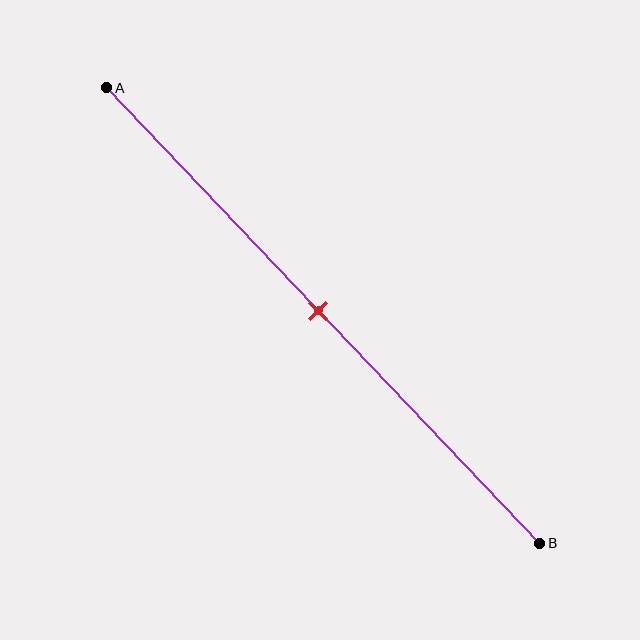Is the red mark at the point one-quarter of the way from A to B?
No, the mark is at about 50% from A, not at the 25% one-quarter point.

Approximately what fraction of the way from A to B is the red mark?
The red mark is approximately 50% of the way from A to B.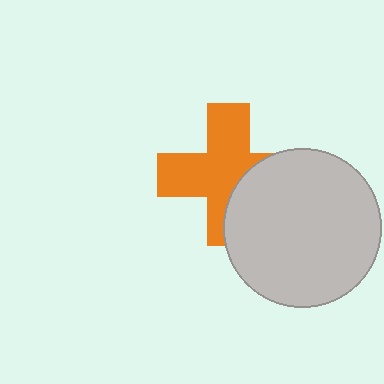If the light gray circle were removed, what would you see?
You would see the complete orange cross.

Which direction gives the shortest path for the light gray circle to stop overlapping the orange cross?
Moving right gives the shortest separation.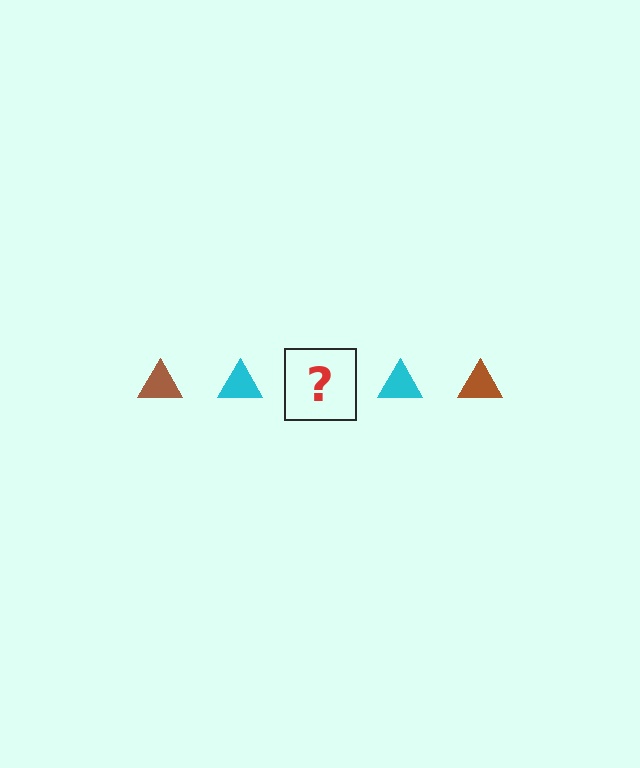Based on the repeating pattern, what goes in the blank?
The blank should be a brown triangle.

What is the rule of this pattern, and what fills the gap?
The rule is that the pattern cycles through brown, cyan triangles. The gap should be filled with a brown triangle.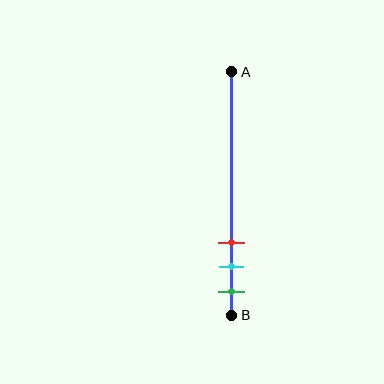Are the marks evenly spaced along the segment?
Yes, the marks are approximately evenly spaced.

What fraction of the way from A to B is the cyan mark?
The cyan mark is approximately 80% (0.8) of the way from A to B.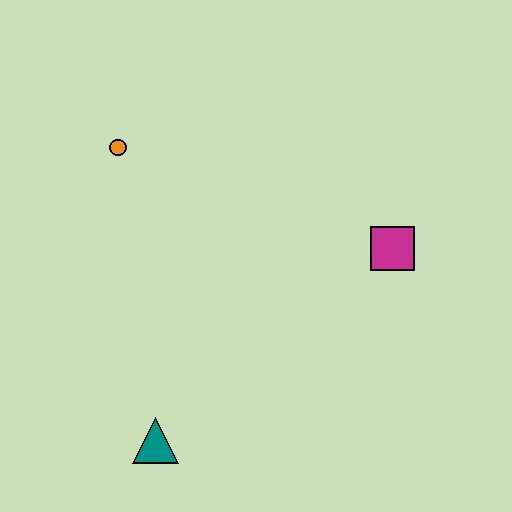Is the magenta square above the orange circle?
No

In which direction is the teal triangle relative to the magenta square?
The teal triangle is to the left of the magenta square.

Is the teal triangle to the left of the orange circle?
No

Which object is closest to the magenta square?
The orange circle is closest to the magenta square.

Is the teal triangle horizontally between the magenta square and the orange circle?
Yes